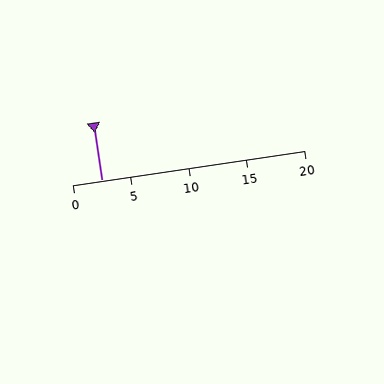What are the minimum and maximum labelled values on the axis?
The axis runs from 0 to 20.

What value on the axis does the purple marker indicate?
The marker indicates approximately 2.5.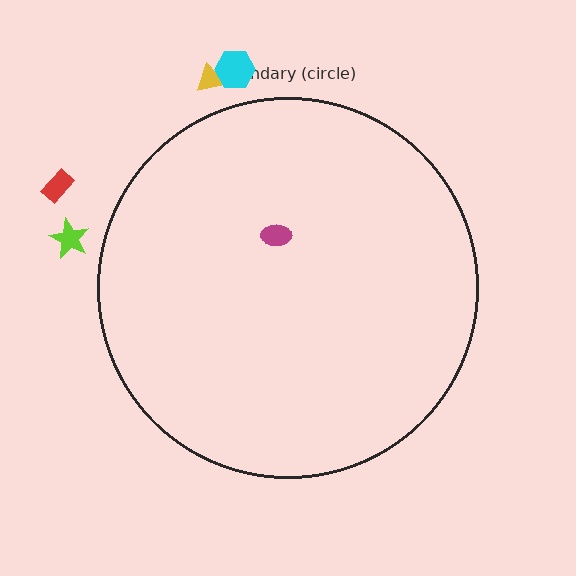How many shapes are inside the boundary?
1 inside, 4 outside.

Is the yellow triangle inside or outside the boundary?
Outside.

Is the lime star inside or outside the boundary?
Outside.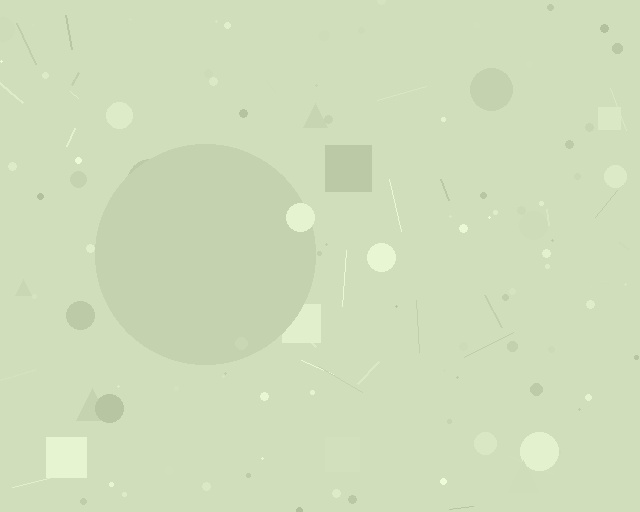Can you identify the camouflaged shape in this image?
The camouflaged shape is a circle.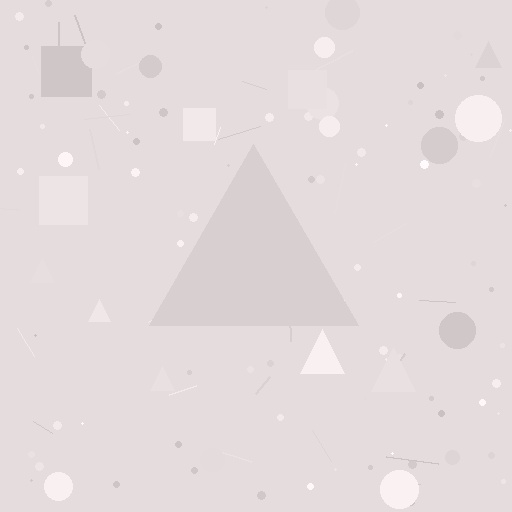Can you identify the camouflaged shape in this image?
The camouflaged shape is a triangle.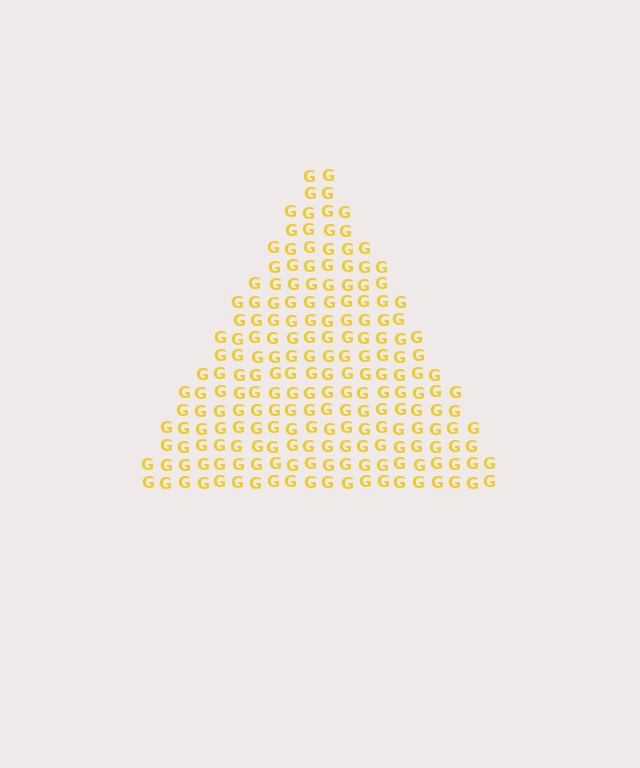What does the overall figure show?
The overall figure shows a triangle.